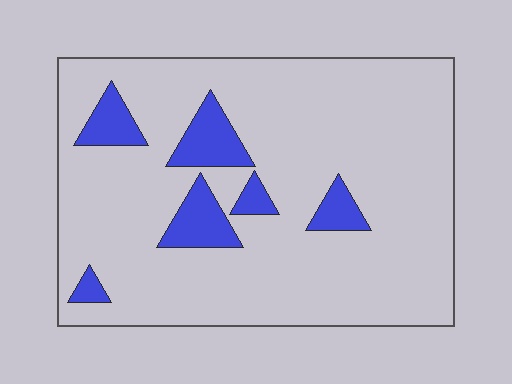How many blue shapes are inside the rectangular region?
6.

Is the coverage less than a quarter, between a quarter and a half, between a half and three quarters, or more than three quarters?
Less than a quarter.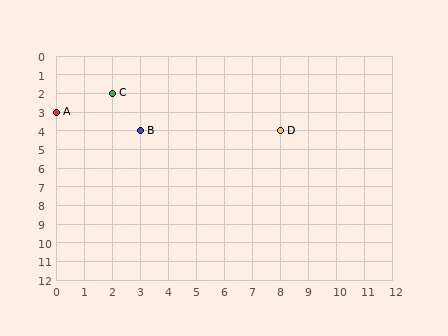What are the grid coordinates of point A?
Point A is at grid coordinates (0, 3).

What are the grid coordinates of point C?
Point C is at grid coordinates (2, 2).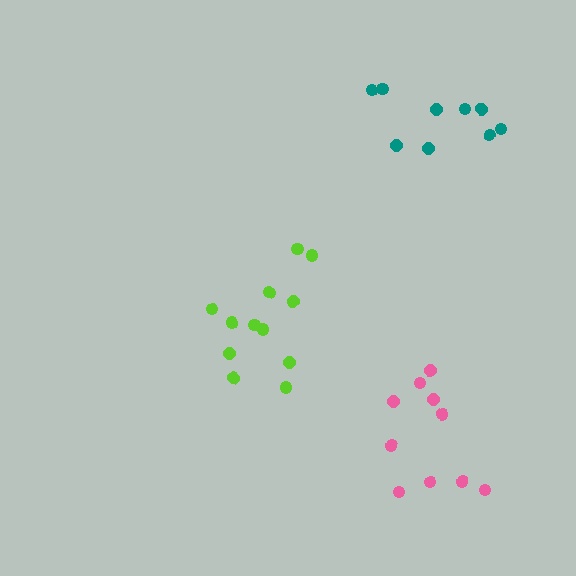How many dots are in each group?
Group 1: 10 dots, Group 2: 12 dots, Group 3: 9 dots (31 total).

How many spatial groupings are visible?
There are 3 spatial groupings.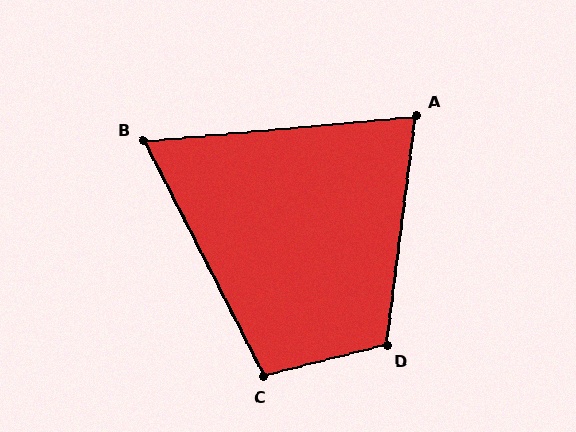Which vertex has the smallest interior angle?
B, at approximately 68 degrees.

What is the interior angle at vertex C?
Approximately 102 degrees (obtuse).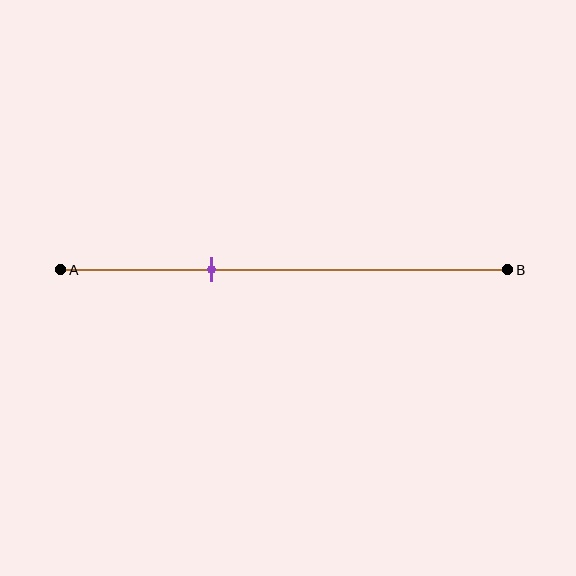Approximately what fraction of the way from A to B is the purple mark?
The purple mark is approximately 35% of the way from A to B.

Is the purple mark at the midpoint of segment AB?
No, the mark is at about 35% from A, not at the 50% midpoint.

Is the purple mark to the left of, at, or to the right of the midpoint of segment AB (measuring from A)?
The purple mark is to the left of the midpoint of segment AB.